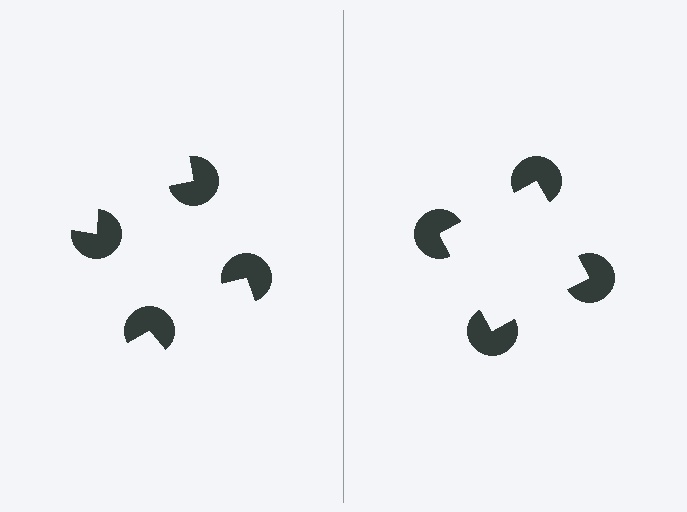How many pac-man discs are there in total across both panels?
8 — 4 on each side.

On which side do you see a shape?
An illusory square appears on the right side. On the left side the wedge cuts are rotated, so no coherent shape forms.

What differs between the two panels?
The pac-man discs are positioned identically on both sides; only the wedge orientations differ. On the right they align to a square; on the left they are misaligned.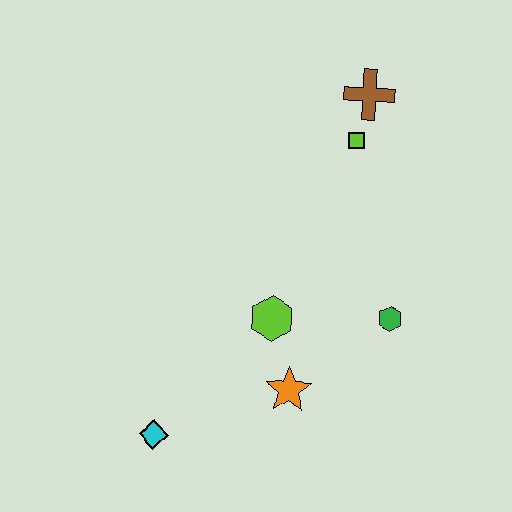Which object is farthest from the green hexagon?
The cyan diamond is farthest from the green hexagon.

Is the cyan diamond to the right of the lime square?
No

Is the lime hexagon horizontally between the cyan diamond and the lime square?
Yes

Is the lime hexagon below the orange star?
No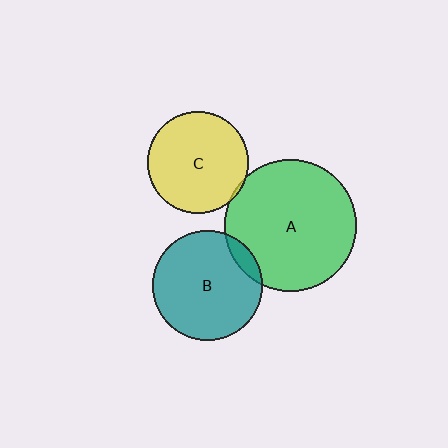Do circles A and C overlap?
Yes.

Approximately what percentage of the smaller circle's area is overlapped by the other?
Approximately 5%.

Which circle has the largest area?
Circle A (green).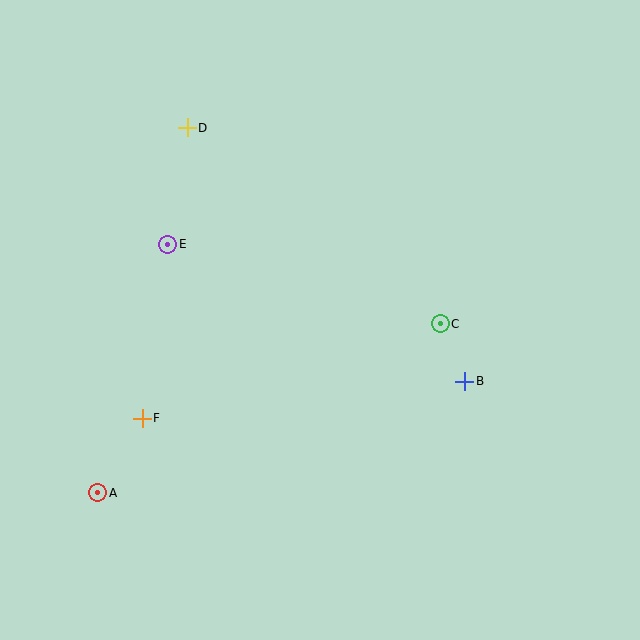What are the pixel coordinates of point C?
Point C is at (440, 324).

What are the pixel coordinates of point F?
Point F is at (142, 418).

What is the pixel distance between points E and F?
The distance between E and F is 176 pixels.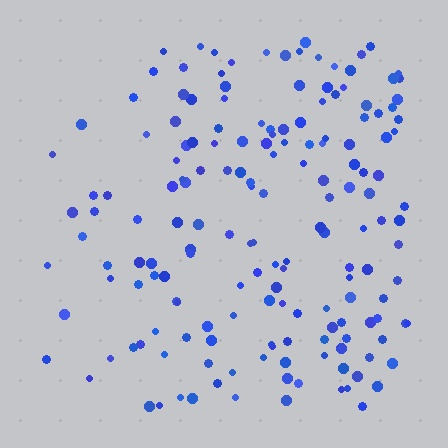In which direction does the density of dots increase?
From left to right, with the right side densest.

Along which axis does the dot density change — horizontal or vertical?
Horizontal.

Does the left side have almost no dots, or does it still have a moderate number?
Still a moderate number, just noticeably fewer than the right.